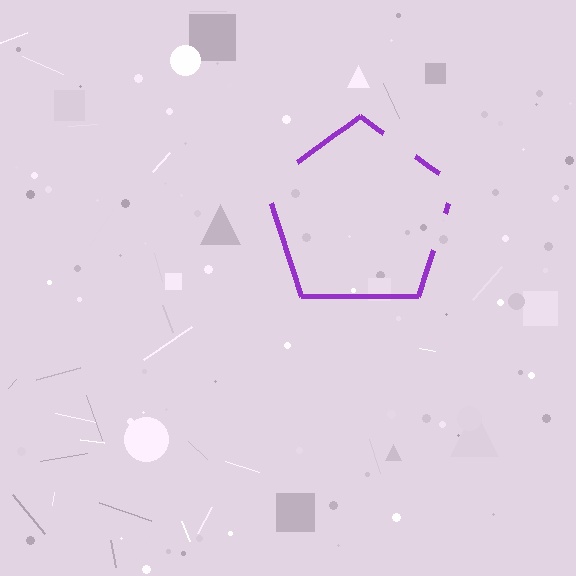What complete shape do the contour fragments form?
The contour fragments form a pentagon.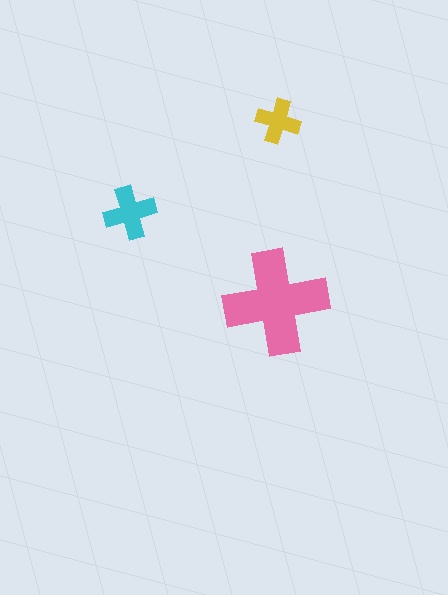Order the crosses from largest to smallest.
the pink one, the cyan one, the yellow one.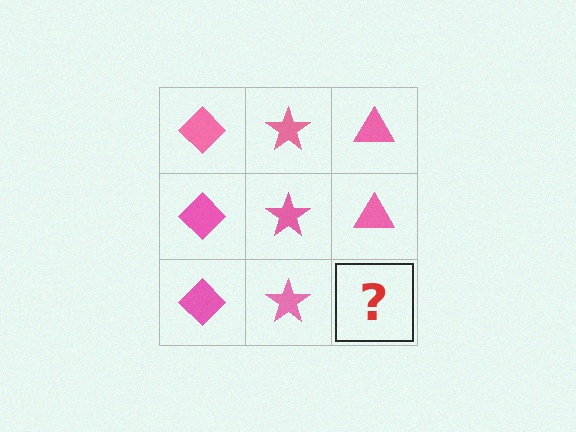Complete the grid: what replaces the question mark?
The question mark should be replaced with a pink triangle.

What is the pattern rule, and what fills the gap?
The rule is that each column has a consistent shape. The gap should be filled with a pink triangle.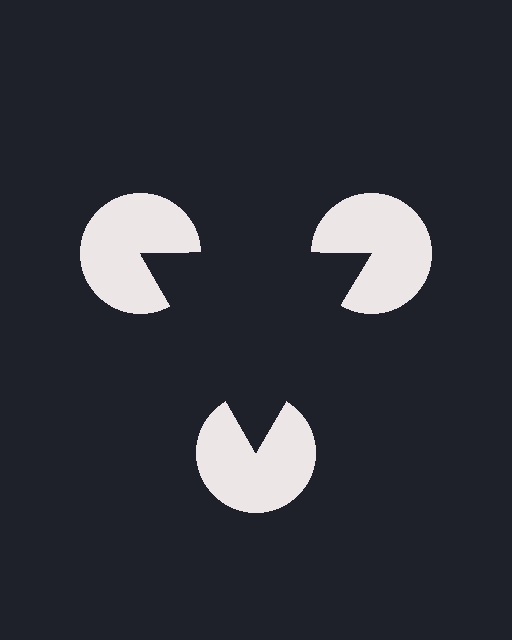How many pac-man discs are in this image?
There are 3 — one at each vertex of the illusory triangle.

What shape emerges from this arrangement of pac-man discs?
An illusory triangle — its edges are inferred from the aligned wedge cuts in the pac-man discs, not physically drawn.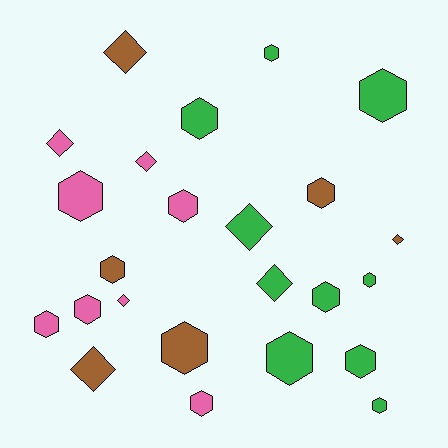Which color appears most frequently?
Green, with 10 objects.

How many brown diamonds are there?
There are 3 brown diamonds.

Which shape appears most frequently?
Hexagon, with 16 objects.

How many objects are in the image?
There are 24 objects.